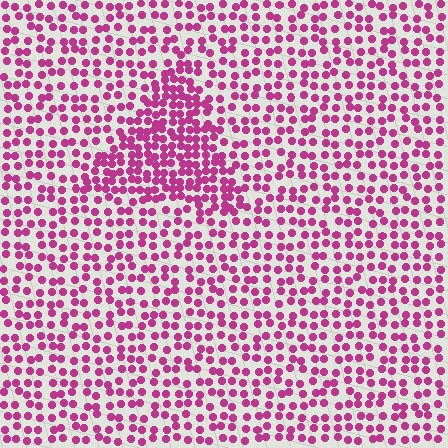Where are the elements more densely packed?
The elements are more densely packed inside the triangle boundary.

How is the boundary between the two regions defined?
The boundary is defined by a change in element density (approximately 1.8x ratio). All elements are the same color, size, and shape.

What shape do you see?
I see a triangle.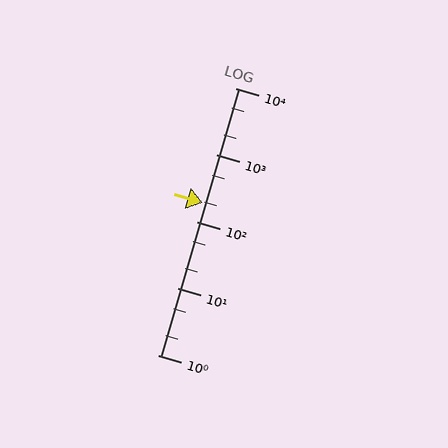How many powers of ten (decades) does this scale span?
The scale spans 4 decades, from 1 to 10000.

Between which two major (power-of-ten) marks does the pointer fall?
The pointer is between 100 and 1000.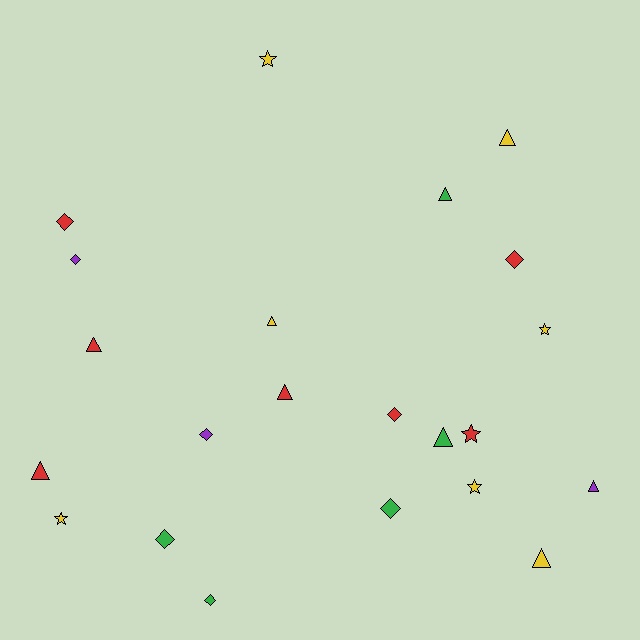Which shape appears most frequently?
Triangle, with 9 objects.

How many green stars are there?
There are no green stars.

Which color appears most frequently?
Red, with 7 objects.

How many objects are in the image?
There are 22 objects.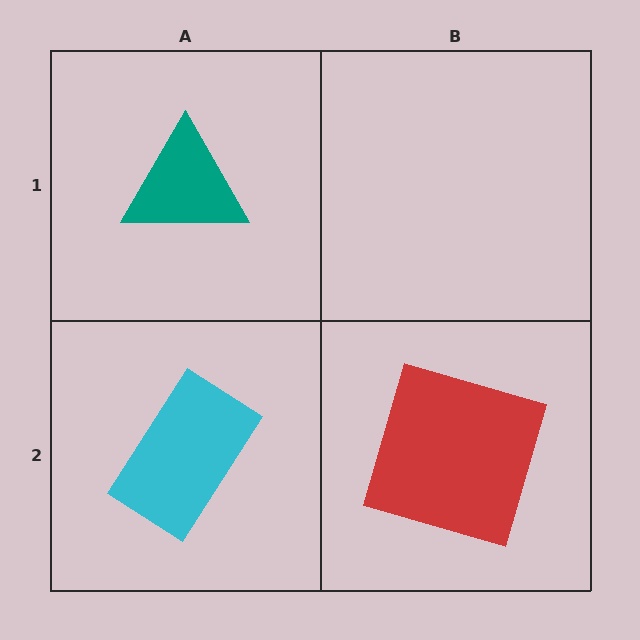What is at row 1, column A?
A teal triangle.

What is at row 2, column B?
A red square.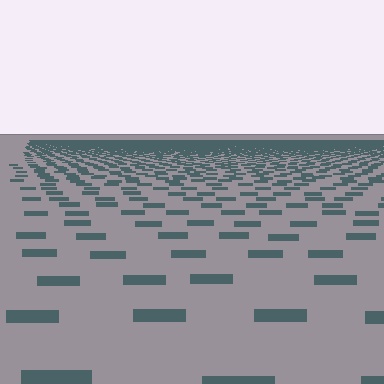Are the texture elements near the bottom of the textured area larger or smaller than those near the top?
Larger. Near the bottom, elements are closer to the viewer and appear at a bigger on-screen size.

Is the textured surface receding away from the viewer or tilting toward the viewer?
The surface is receding away from the viewer. Texture elements get smaller and denser toward the top.